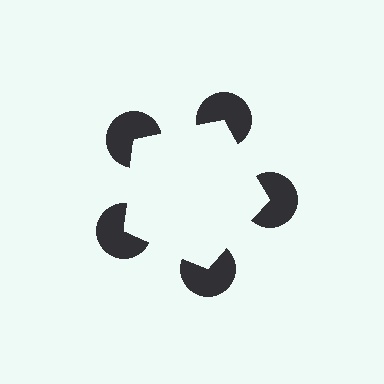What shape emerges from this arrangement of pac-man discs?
An illusory pentagon — its edges are inferred from the aligned wedge cuts in the pac-man discs, not physically drawn.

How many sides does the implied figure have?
5 sides.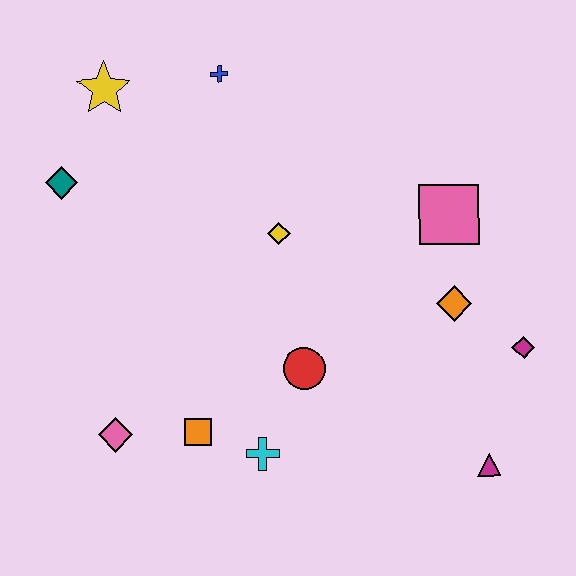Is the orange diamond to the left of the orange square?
No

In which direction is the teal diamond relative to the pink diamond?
The teal diamond is above the pink diamond.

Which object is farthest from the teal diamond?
The magenta triangle is farthest from the teal diamond.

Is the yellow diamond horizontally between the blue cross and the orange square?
No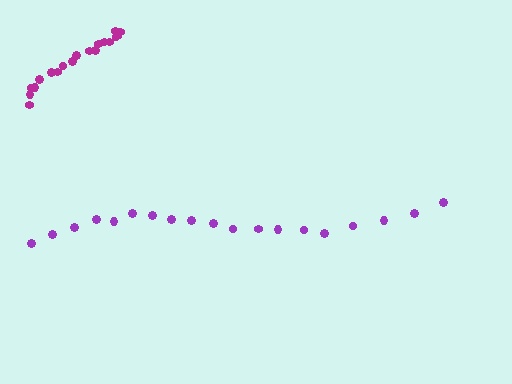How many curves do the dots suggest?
There are 2 distinct paths.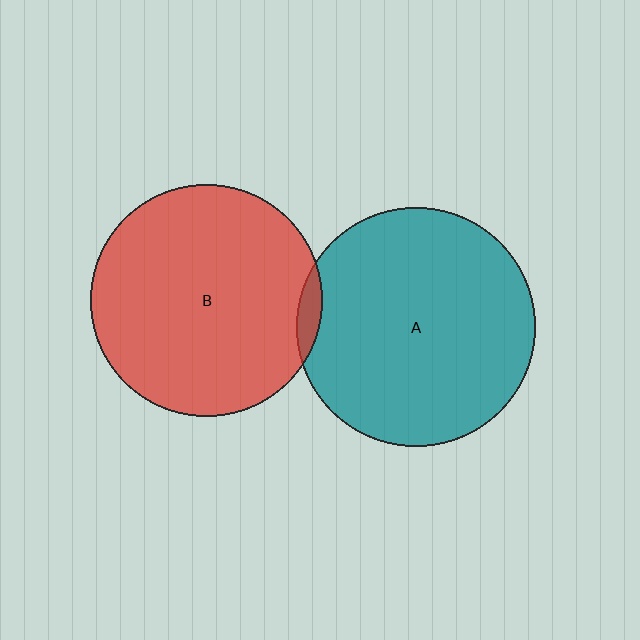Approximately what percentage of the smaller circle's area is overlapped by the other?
Approximately 5%.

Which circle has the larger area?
Circle A (teal).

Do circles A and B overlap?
Yes.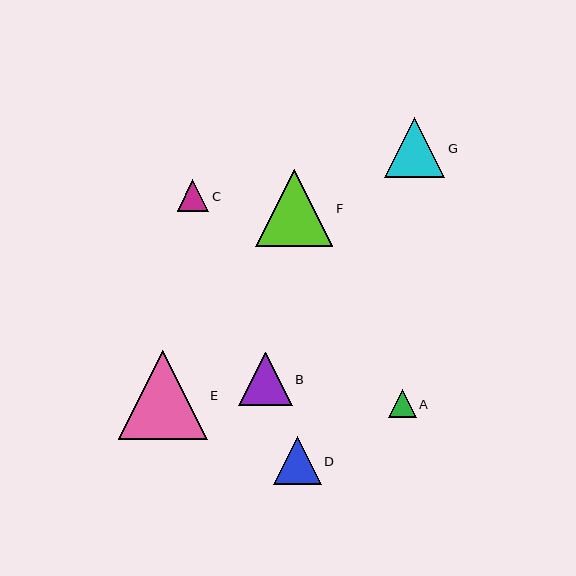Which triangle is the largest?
Triangle E is the largest with a size of approximately 89 pixels.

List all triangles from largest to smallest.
From largest to smallest: E, F, G, B, D, C, A.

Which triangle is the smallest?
Triangle A is the smallest with a size of approximately 28 pixels.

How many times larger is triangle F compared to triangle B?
Triangle F is approximately 1.4 times the size of triangle B.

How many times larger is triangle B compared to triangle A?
Triangle B is approximately 1.9 times the size of triangle A.